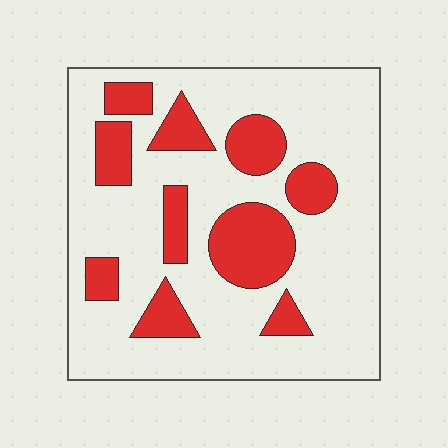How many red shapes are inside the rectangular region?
10.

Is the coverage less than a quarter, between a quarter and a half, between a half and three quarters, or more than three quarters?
Less than a quarter.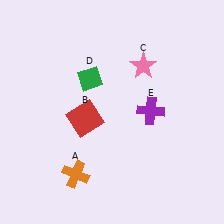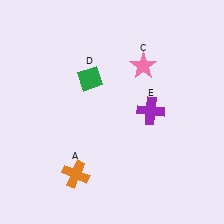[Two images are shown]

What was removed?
The red square (B) was removed in Image 2.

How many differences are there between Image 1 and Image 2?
There is 1 difference between the two images.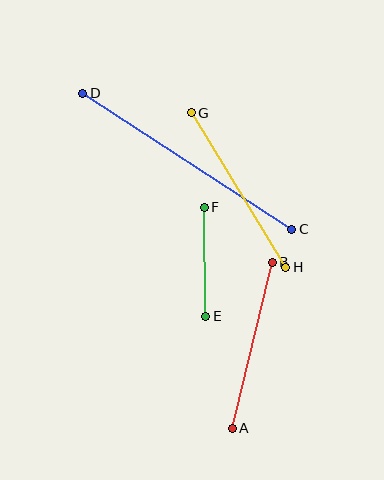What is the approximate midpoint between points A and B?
The midpoint is at approximately (252, 345) pixels.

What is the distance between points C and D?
The distance is approximately 249 pixels.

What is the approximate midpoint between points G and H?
The midpoint is at approximately (239, 190) pixels.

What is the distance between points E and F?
The distance is approximately 109 pixels.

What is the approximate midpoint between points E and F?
The midpoint is at approximately (205, 262) pixels.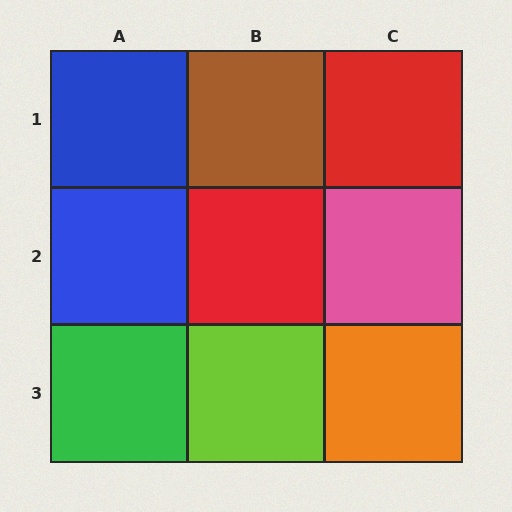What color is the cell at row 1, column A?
Blue.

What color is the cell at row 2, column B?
Red.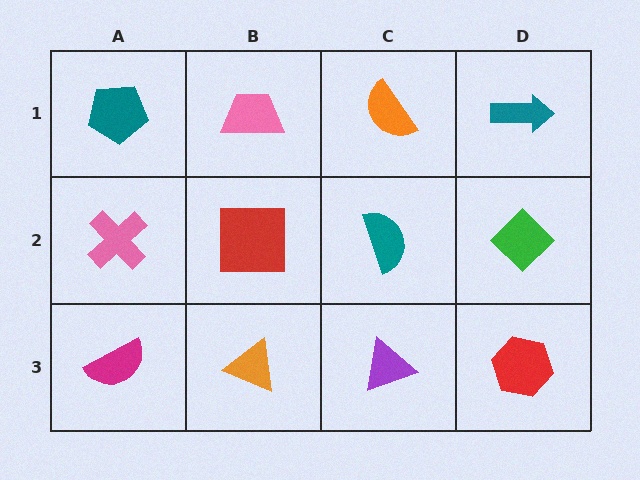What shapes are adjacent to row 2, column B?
A pink trapezoid (row 1, column B), an orange triangle (row 3, column B), a pink cross (row 2, column A), a teal semicircle (row 2, column C).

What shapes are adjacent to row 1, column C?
A teal semicircle (row 2, column C), a pink trapezoid (row 1, column B), a teal arrow (row 1, column D).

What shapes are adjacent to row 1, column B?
A red square (row 2, column B), a teal pentagon (row 1, column A), an orange semicircle (row 1, column C).